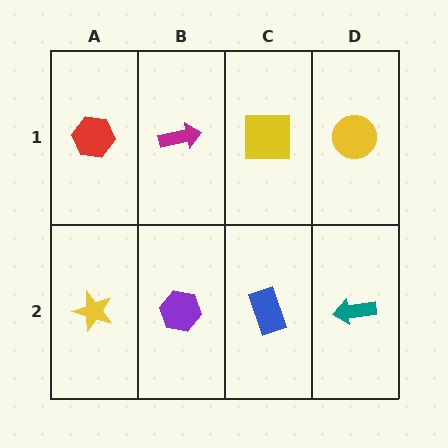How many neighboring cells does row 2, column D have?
2.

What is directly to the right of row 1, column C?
A yellow circle.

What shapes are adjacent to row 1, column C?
A blue rectangle (row 2, column C), a magenta arrow (row 1, column B), a yellow circle (row 1, column D).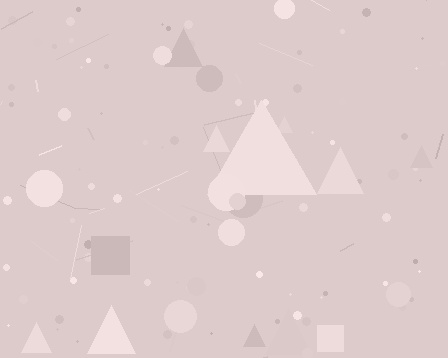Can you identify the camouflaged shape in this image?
The camouflaged shape is a triangle.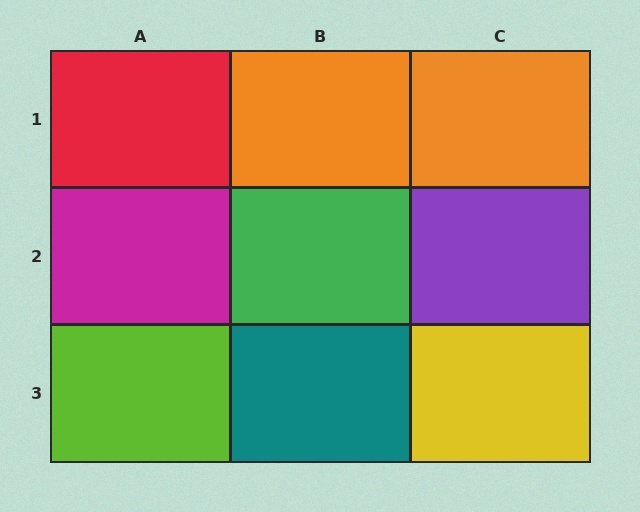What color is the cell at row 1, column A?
Red.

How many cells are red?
1 cell is red.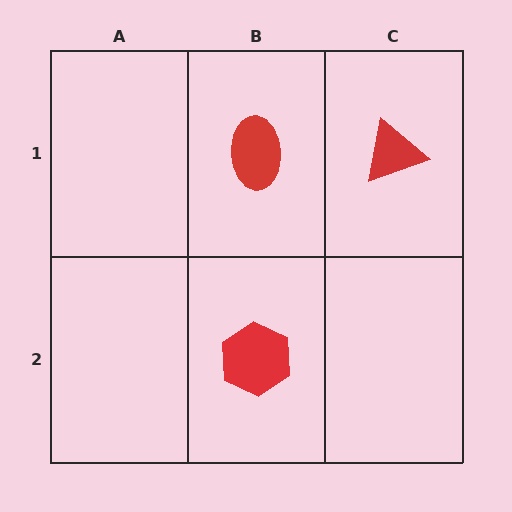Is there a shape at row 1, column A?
No, that cell is empty.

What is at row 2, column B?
A red hexagon.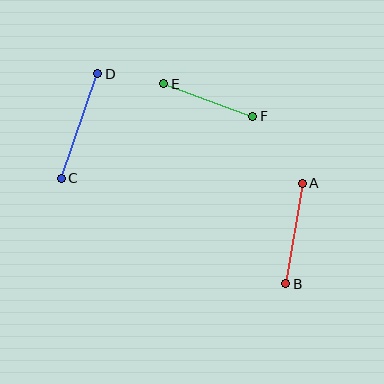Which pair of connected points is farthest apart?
Points C and D are farthest apart.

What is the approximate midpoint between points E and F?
The midpoint is at approximately (208, 100) pixels.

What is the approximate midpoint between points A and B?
The midpoint is at approximately (294, 234) pixels.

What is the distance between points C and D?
The distance is approximately 111 pixels.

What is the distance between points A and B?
The distance is approximately 102 pixels.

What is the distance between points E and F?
The distance is approximately 95 pixels.